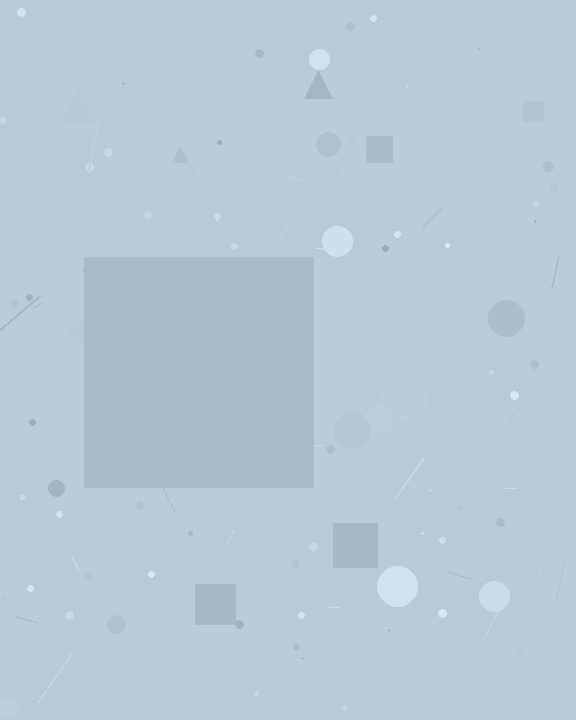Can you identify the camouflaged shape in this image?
The camouflaged shape is a square.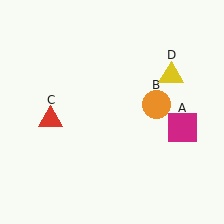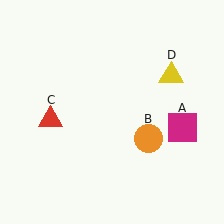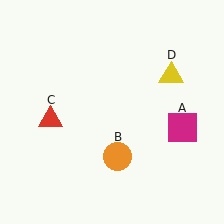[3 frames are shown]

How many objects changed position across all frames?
1 object changed position: orange circle (object B).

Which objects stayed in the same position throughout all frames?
Magenta square (object A) and red triangle (object C) and yellow triangle (object D) remained stationary.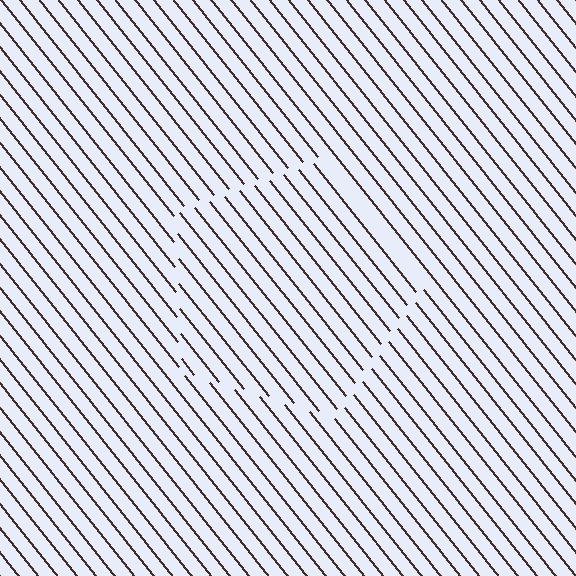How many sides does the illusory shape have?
5 sides — the line-ends trace a pentagon.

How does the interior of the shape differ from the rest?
The interior of the shape contains the same grating, shifted by half a period — the contour is defined by the phase discontinuity where line-ends from the inner and outer gratings abut.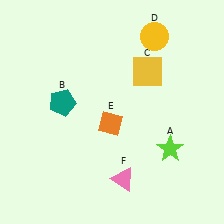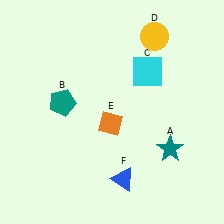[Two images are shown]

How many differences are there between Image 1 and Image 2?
There are 3 differences between the two images.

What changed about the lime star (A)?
In Image 1, A is lime. In Image 2, it changed to teal.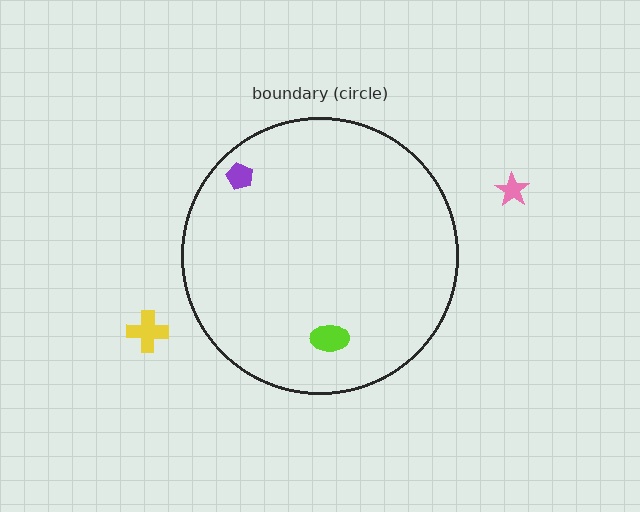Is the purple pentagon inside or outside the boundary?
Inside.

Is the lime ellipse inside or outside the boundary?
Inside.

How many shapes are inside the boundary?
2 inside, 2 outside.